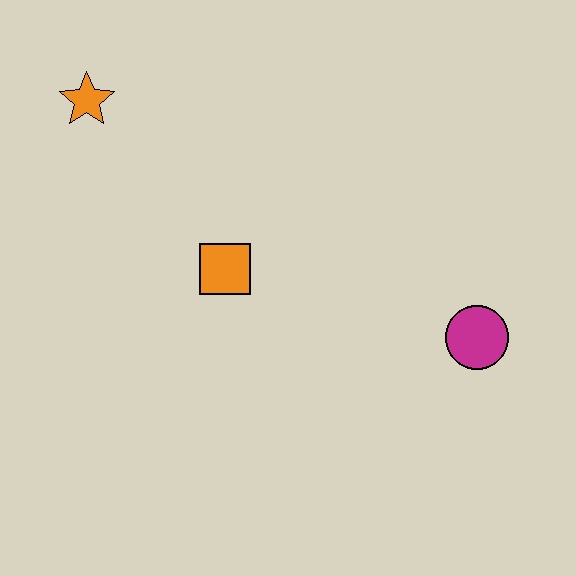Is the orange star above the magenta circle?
Yes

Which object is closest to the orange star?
The orange square is closest to the orange star.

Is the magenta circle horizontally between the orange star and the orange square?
No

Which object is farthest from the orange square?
The magenta circle is farthest from the orange square.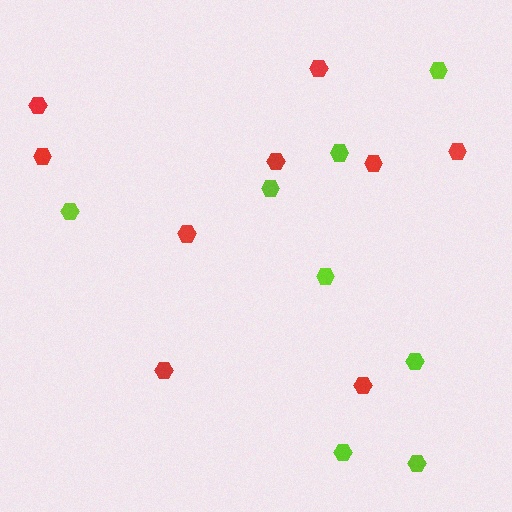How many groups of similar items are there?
There are 2 groups: one group of red hexagons (9) and one group of lime hexagons (8).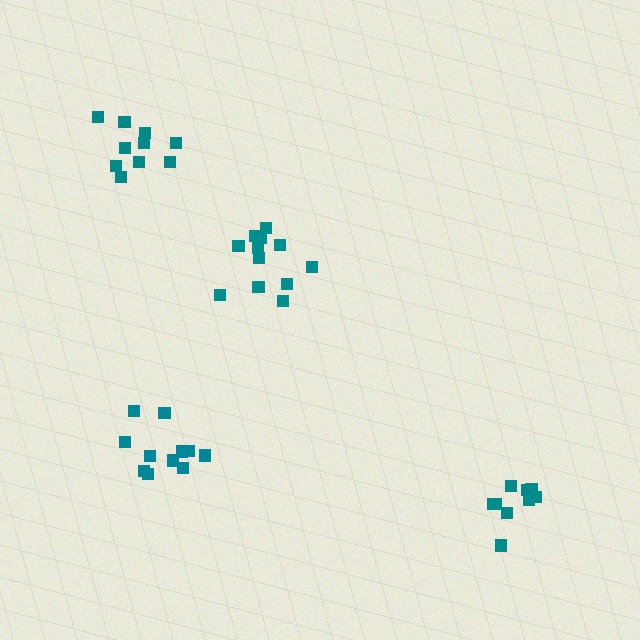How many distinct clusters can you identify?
There are 4 distinct clusters.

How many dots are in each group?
Group 1: 12 dots, Group 2: 11 dots, Group 3: 9 dots, Group 4: 10 dots (42 total).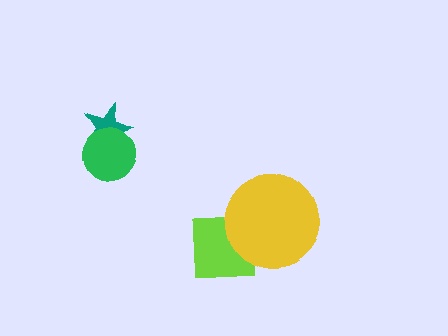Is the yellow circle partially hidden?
No, no other shape covers it.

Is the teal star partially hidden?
Yes, it is partially covered by another shape.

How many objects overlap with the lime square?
1 object overlaps with the lime square.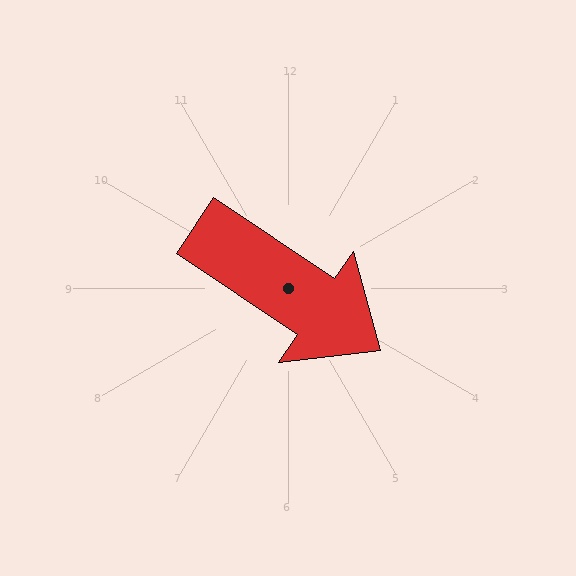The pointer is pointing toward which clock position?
Roughly 4 o'clock.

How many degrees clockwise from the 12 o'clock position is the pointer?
Approximately 124 degrees.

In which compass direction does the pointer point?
Southeast.